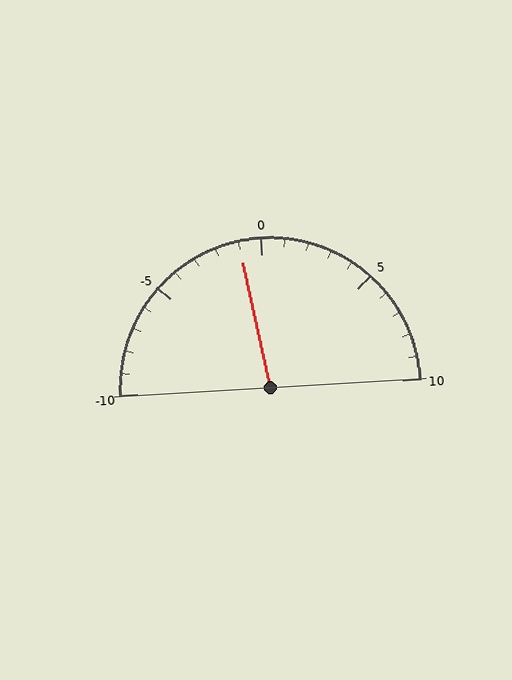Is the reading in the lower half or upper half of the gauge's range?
The reading is in the lower half of the range (-10 to 10).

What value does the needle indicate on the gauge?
The needle indicates approximately -1.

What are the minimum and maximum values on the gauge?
The gauge ranges from -10 to 10.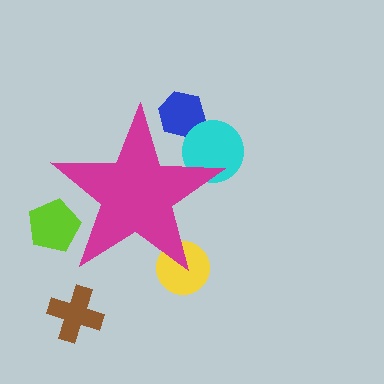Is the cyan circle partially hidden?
Yes, the cyan circle is partially hidden behind the magenta star.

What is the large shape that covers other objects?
A magenta star.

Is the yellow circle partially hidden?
Yes, the yellow circle is partially hidden behind the magenta star.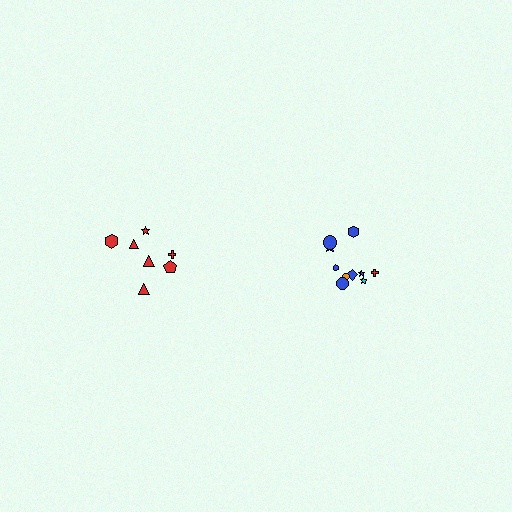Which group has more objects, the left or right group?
The right group.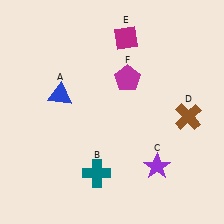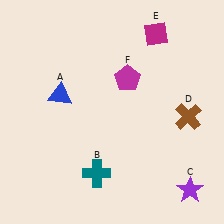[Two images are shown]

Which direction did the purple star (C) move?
The purple star (C) moved right.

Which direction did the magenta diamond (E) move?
The magenta diamond (E) moved right.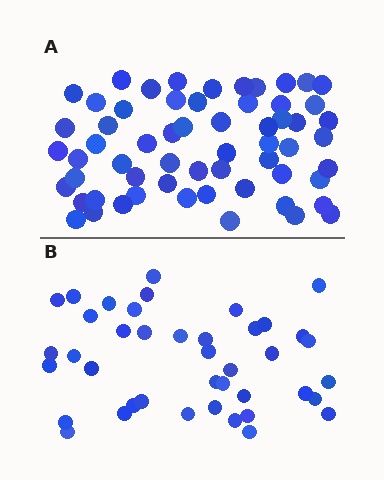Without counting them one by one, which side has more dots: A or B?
Region A (the top region) has more dots.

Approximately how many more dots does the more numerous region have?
Region A has approximately 20 more dots than region B.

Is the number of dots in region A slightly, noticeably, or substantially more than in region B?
Region A has substantially more. The ratio is roughly 1.5 to 1.